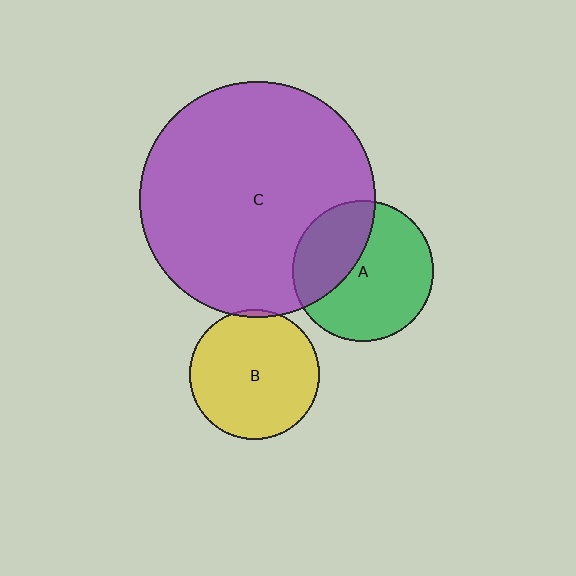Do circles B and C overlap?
Yes.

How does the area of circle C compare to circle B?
Approximately 3.3 times.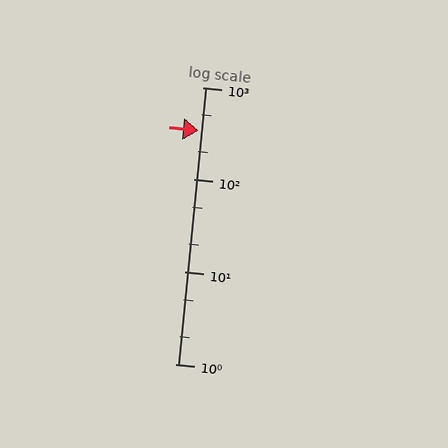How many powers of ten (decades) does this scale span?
The scale spans 3 decades, from 1 to 1000.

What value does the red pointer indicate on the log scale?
The pointer indicates approximately 340.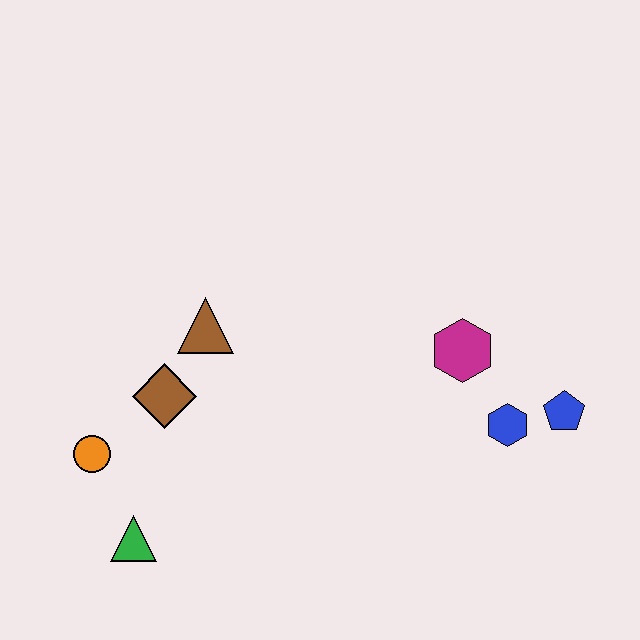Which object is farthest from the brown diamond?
The blue pentagon is farthest from the brown diamond.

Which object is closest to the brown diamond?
The brown triangle is closest to the brown diamond.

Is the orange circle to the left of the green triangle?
Yes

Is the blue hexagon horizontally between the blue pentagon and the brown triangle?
Yes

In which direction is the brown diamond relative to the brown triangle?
The brown diamond is below the brown triangle.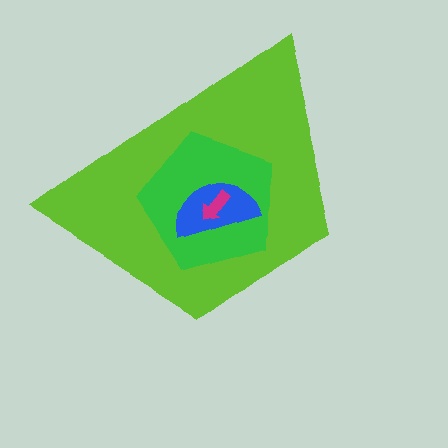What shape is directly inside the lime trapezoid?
The green pentagon.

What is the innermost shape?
The magenta arrow.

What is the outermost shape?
The lime trapezoid.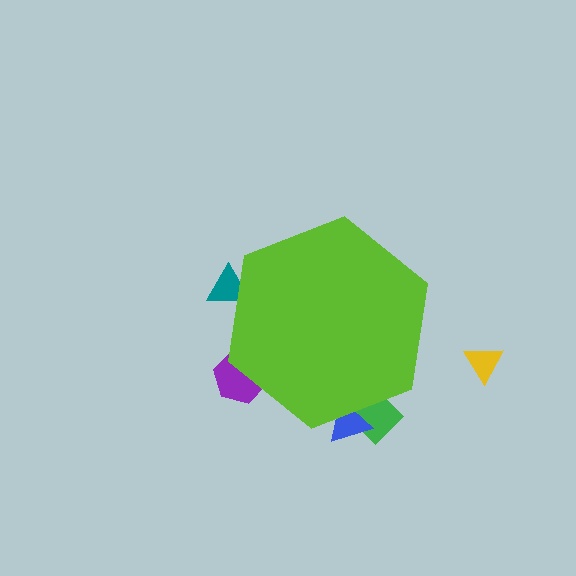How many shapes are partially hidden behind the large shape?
4 shapes are partially hidden.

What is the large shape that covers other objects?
A lime hexagon.